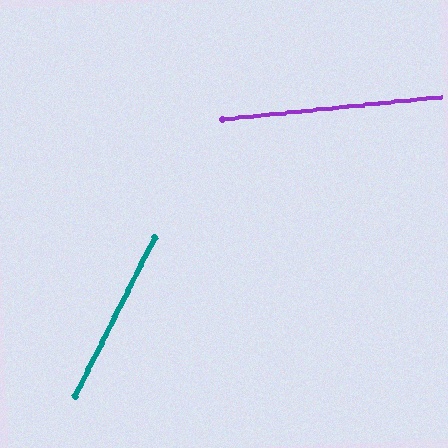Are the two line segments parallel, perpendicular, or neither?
Neither parallel nor perpendicular — they differ by about 57°.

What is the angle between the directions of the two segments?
Approximately 57 degrees.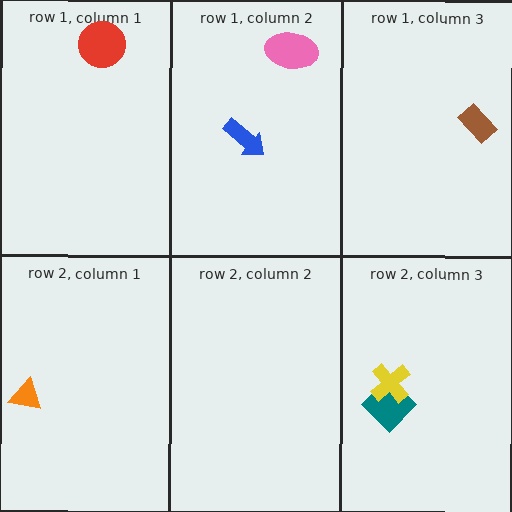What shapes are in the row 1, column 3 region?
The brown rectangle.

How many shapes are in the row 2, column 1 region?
1.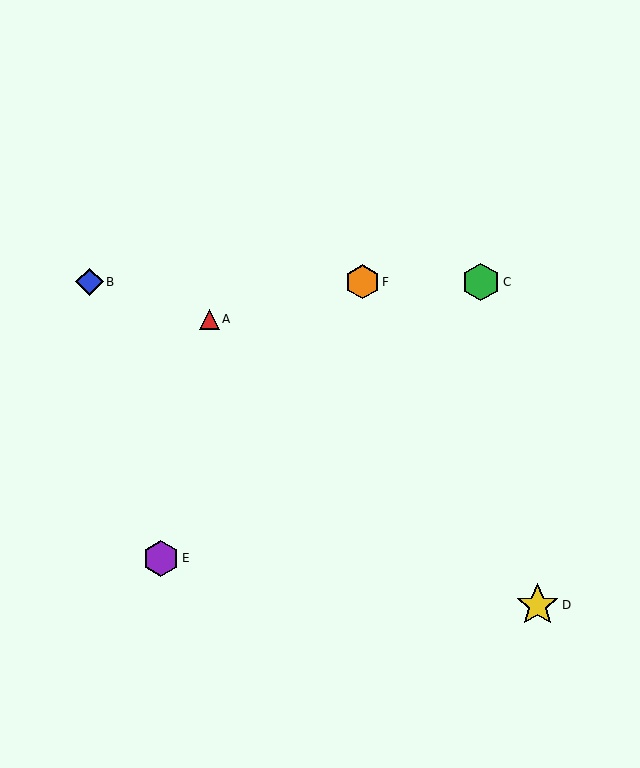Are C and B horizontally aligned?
Yes, both are at y≈282.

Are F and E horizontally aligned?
No, F is at y≈282 and E is at y≈558.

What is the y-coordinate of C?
Object C is at y≈282.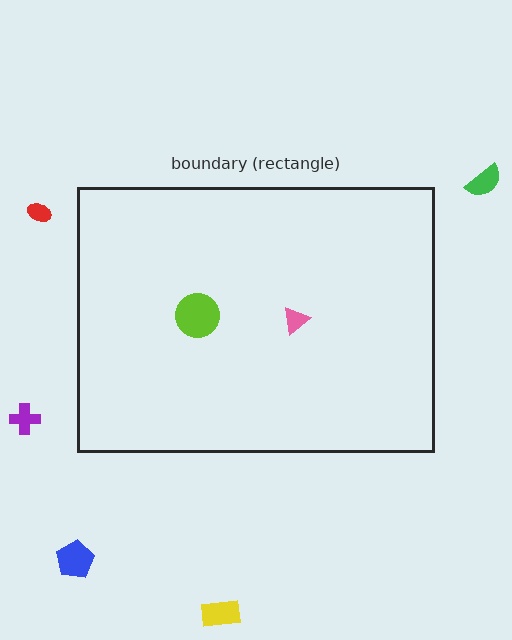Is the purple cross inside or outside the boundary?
Outside.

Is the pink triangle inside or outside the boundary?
Inside.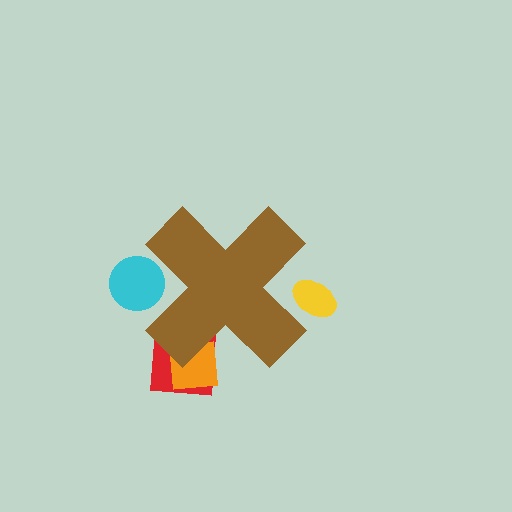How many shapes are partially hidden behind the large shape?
4 shapes are partially hidden.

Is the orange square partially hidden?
Yes, the orange square is partially hidden behind the brown cross.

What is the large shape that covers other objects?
A brown cross.